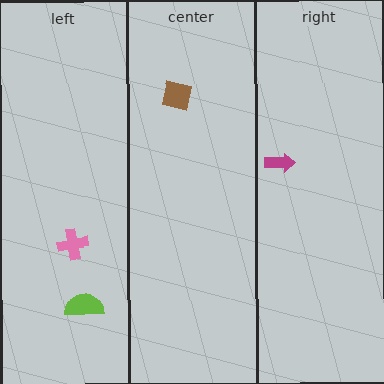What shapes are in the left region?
The pink cross, the lime semicircle.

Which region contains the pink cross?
The left region.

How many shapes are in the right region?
1.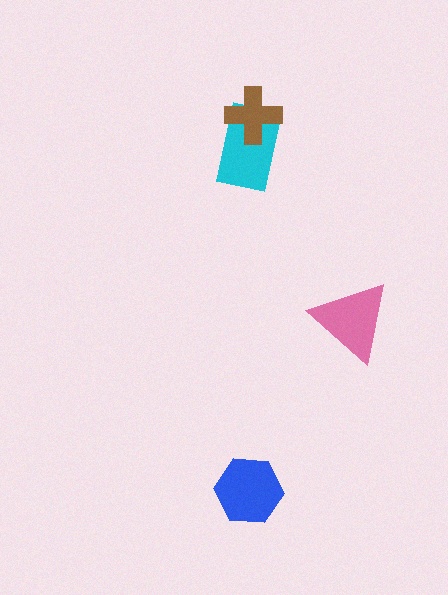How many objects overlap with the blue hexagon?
0 objects overlap with the blue hexagon.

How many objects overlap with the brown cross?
1 object overlaps with the brown cross.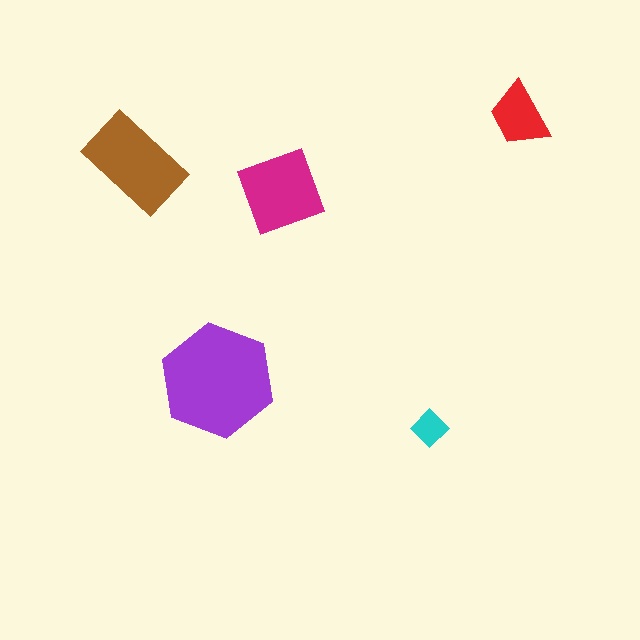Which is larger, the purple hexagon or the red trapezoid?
The purple hexagon.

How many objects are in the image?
There are 5 objects in the image.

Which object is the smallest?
The cyan diamond.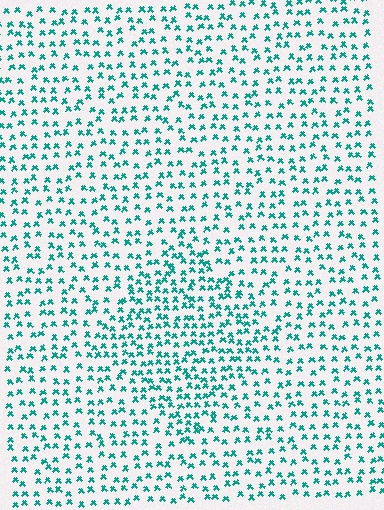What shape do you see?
I see a diamond.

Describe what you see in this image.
The image contains small teal elements arranged at two different densities. A diamond-shaped region is visible where the elements are more densely packed than the surrounding area.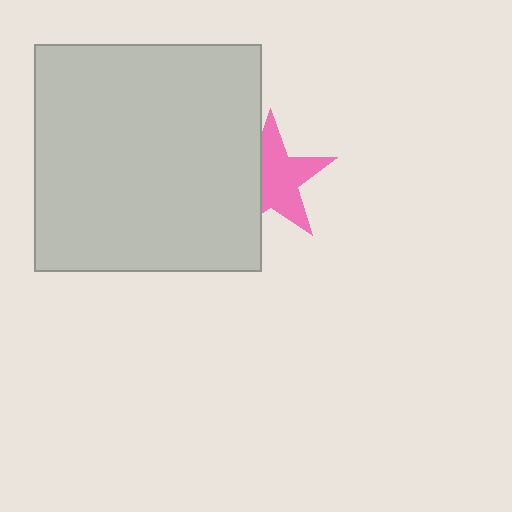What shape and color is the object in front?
The object in front is a light gray square.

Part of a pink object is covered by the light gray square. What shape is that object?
It is a star.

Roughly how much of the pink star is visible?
About half of it is visible (roughly 65%).